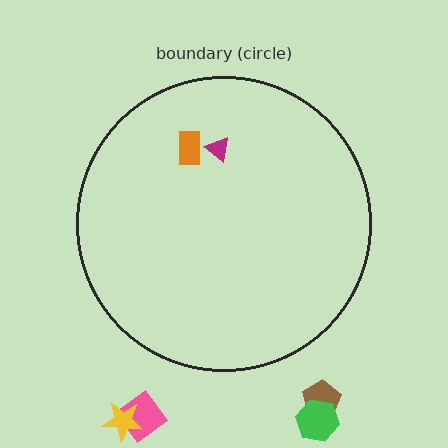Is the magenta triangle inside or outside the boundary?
Inside.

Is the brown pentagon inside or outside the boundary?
Outside.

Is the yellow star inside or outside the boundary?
Outside.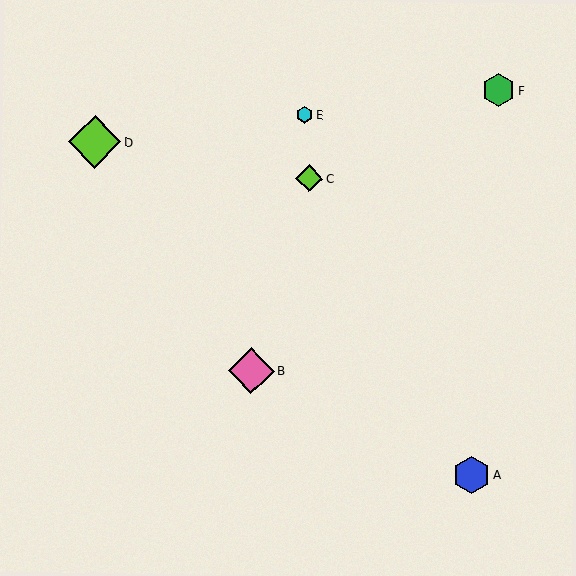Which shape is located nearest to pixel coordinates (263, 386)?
The pink diamond (labeled B) at (251, 371) is nearest to that location.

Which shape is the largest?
The lime diamond (labeled D) is the largest.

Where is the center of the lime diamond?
The center of the lime diamond is at (95, 142).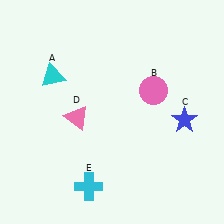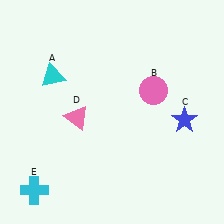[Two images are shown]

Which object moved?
The cyan cross (E) moved left.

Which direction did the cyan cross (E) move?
The cyan cross (E) moved left.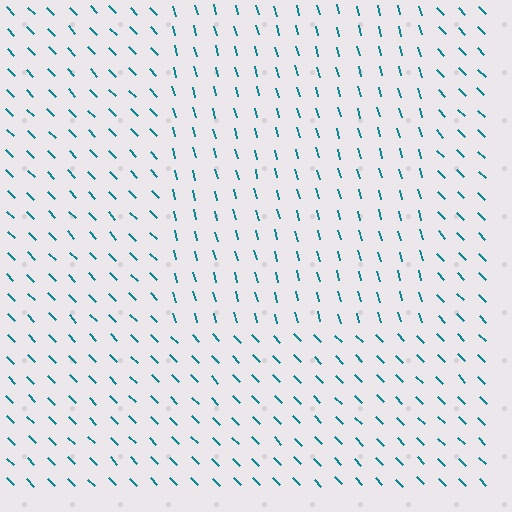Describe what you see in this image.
The image is filled with small teal line segments. A rectangle region in the image has lines oriented differently from the surrounding lines, creating a visible texture boundary.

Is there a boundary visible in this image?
Yes, there is a texture boundary formed by a change in line orientation.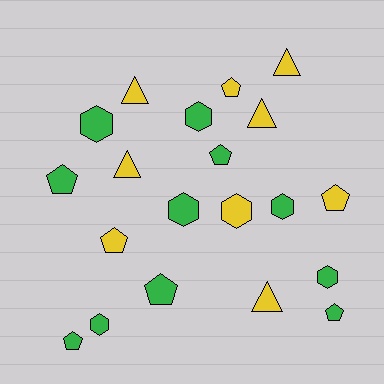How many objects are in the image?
There are 20 objects.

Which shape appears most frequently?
Pentagon, with 8 objects.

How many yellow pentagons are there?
There are 3 yellow pentagons.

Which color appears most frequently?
Green, with 11 objects.